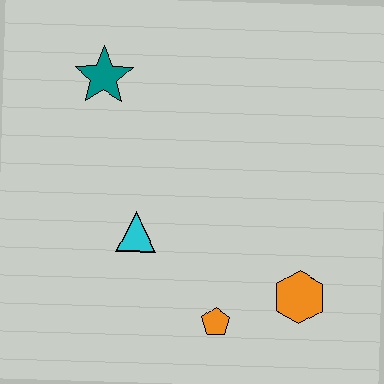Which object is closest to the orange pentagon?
The orange hexagon is closest to the orange pentagon.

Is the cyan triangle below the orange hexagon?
No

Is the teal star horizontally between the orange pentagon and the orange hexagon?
No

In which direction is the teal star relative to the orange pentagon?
The teal star is above the orange pentagon.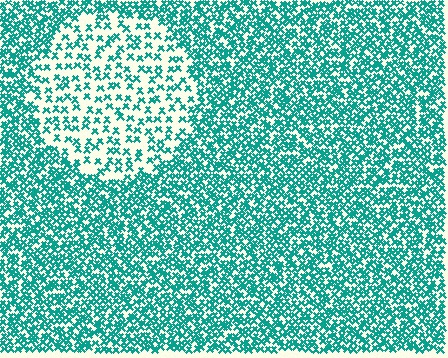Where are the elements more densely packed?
The elements are more densely packed outside the circle boundary.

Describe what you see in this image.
The image contains small teal elements arranged at two different densities. A circle-shaped region is visible where the elements are less densely packed than the surrounding area.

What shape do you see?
I see a circle.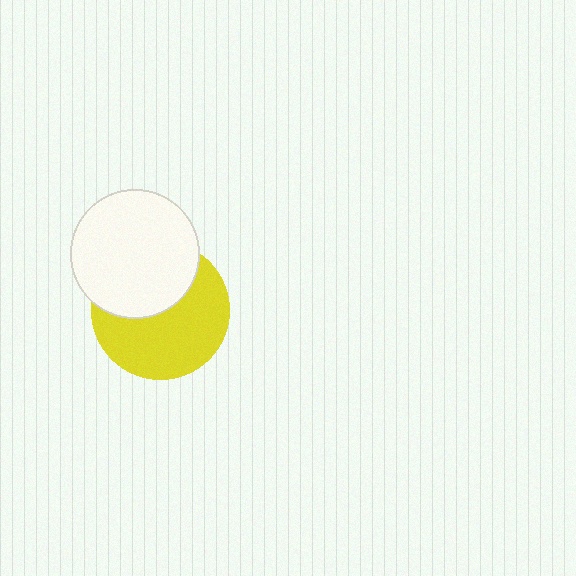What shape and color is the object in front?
The object in front is a white circle.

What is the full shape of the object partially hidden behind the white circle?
The partially hidden object is a yellow circle.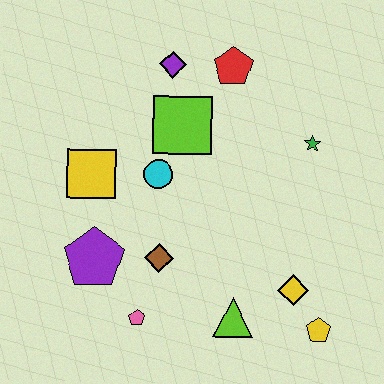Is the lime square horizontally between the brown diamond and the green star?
Yes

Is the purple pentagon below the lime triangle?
No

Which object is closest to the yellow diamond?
The yellow pentagon is closest to the yellow diamond.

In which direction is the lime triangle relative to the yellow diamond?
The lime triangle is to the left of the yellow diamond.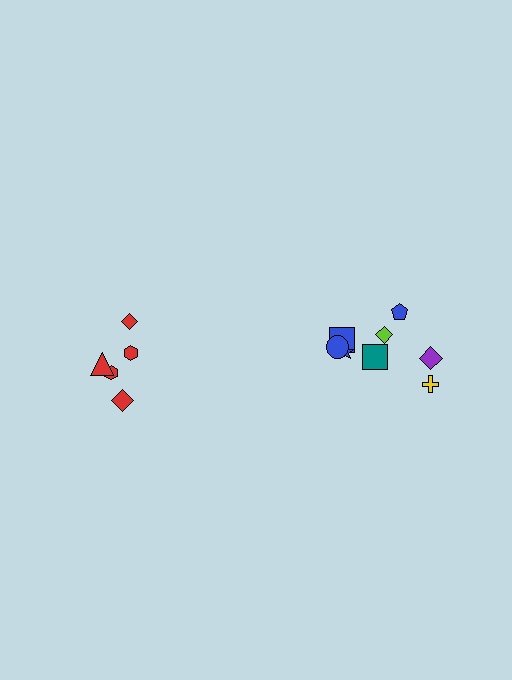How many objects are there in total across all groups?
There are 13 objects.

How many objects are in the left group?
There are 5 objects.